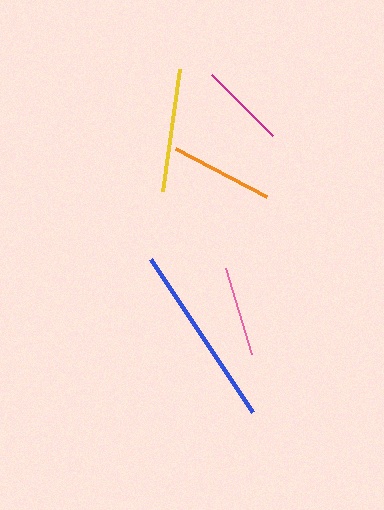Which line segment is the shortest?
The magenta line is the shortest at approximately 86 pixels.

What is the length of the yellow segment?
The yellow segment is approximately 123 pixels long.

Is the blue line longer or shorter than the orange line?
The blue line is longer than the orange line.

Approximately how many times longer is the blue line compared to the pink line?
The blue line is approximately 2.1 times the length of the pink line.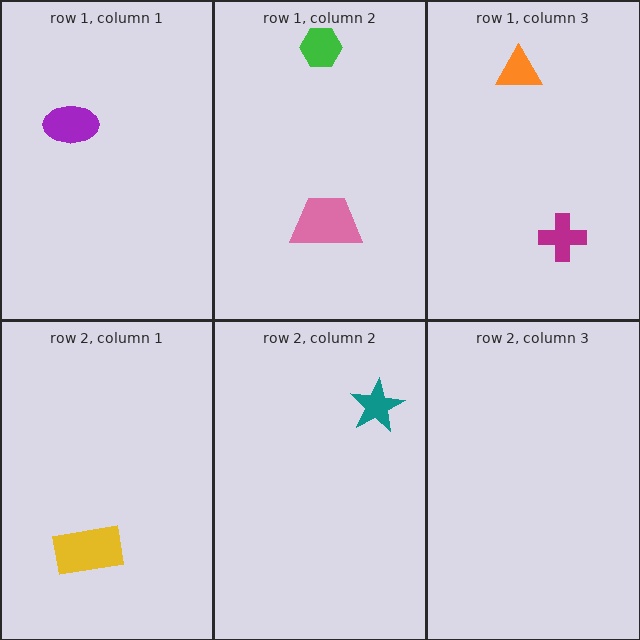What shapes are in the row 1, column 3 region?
The orange triangle, the magenta cross.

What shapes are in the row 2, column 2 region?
The teal star.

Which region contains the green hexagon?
The row 1, column 2 region.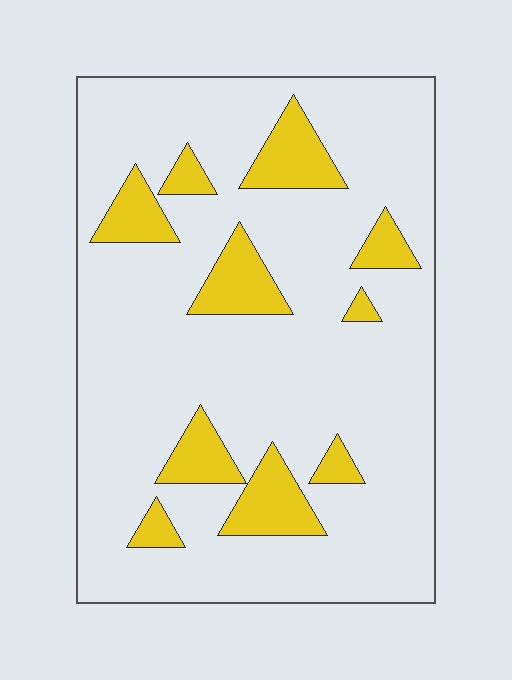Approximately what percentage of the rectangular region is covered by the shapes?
Approximately 15%.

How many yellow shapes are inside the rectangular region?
10.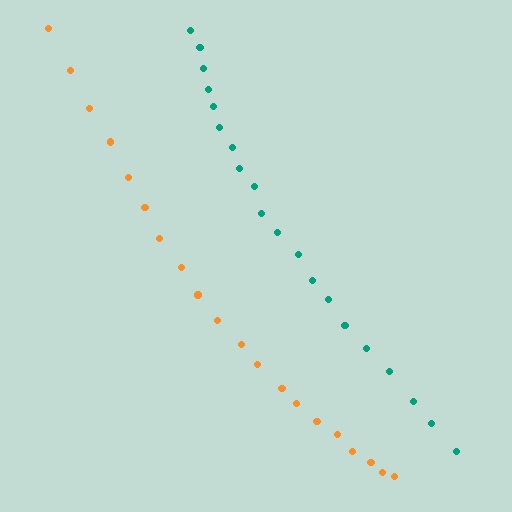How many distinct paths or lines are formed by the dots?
There are 2 distinct paths.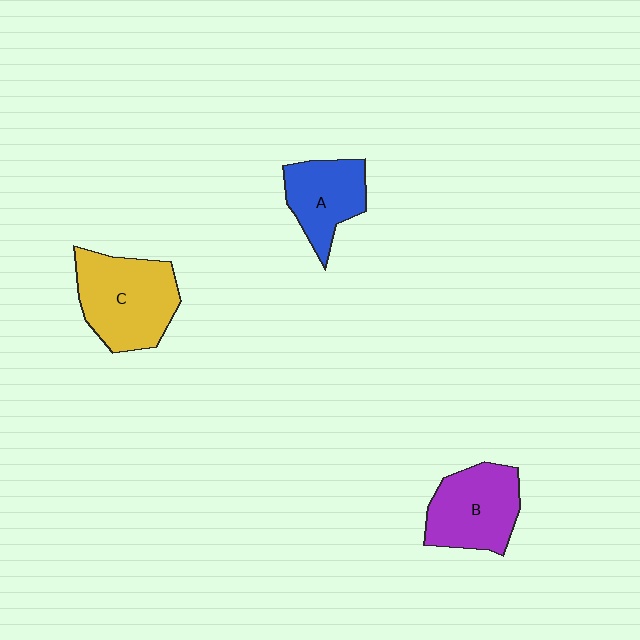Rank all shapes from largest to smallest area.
From largest to smallest: C (yellow), B (purple), A (blue).